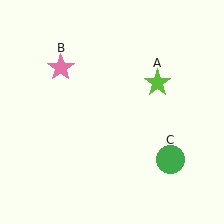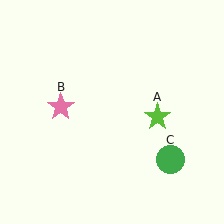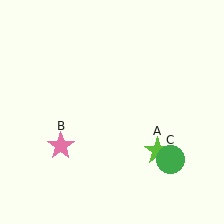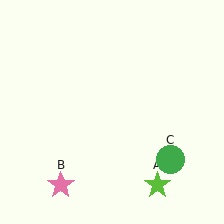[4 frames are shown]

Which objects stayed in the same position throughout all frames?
Green circle (object C) remained stationary.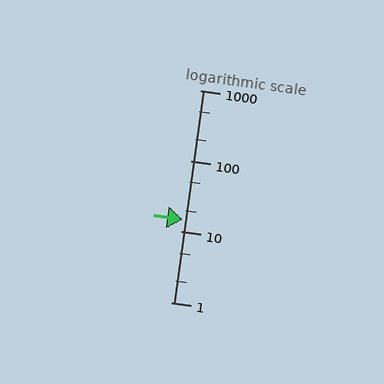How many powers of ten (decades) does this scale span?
The scale spans 3 decades, from 1 to 1000.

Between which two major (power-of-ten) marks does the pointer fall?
The pointer is between 10 and 100.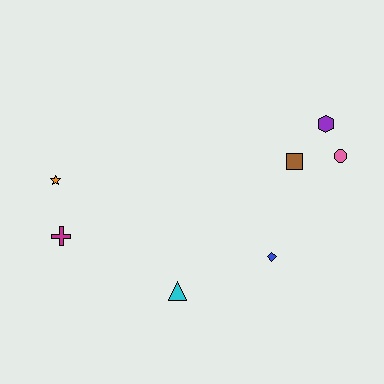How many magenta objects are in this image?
There is 1 magenta object.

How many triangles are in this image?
There is 1 triangle.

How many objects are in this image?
There are 7 objects.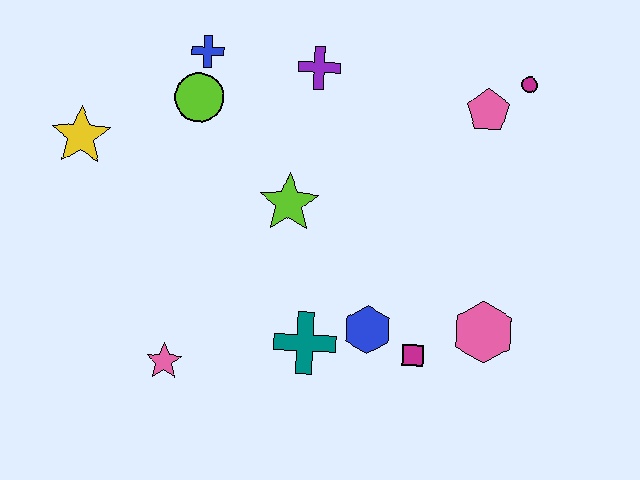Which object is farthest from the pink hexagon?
The yellow star is farthest from the pink hexagon.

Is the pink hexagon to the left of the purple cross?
No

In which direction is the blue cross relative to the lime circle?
The blue cross is above the lime circle.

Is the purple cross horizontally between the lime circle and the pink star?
No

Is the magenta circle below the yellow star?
No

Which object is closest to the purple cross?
The blue cross is closest to the purple cross.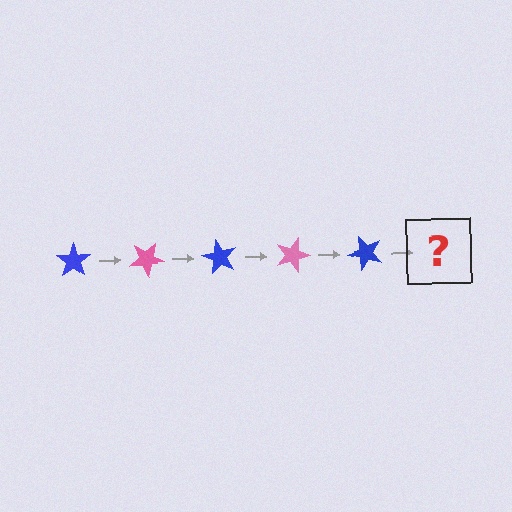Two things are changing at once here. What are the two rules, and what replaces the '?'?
The two rules are that it rotates 30 degrees each step and the color cycles through blue and pink. The '?' should be a pink star, rotated 150 degrees from the start.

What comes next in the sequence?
The next element should be a pink star, rotated 150 degrees from the start.